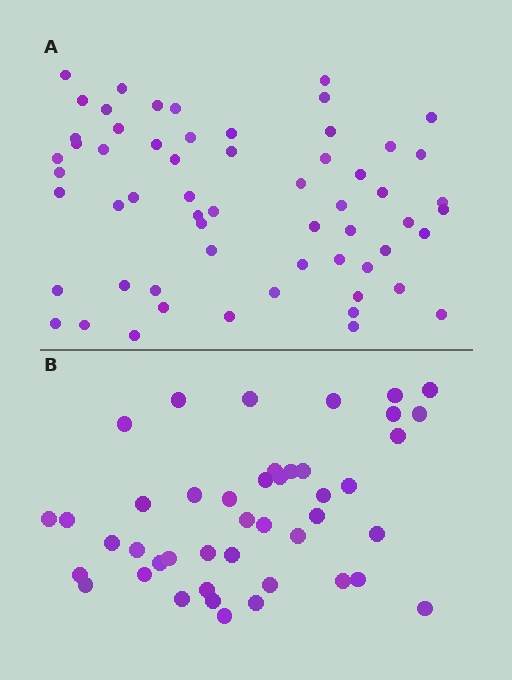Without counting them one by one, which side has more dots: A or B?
Region A (the top region) has more dots.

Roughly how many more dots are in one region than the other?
Region A has approximately 15 more dots than region B.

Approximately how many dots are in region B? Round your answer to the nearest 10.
About 40 dots. (The exact count is 44, which rounds to 40.)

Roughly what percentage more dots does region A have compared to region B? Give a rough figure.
About 35% more.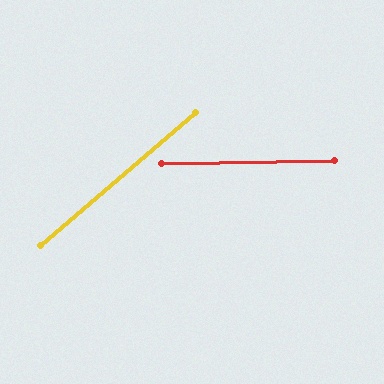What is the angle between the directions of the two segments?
Approximately 40 degrees.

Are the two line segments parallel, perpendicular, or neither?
Neither parallel nor perpendicular — they differ by about 40°.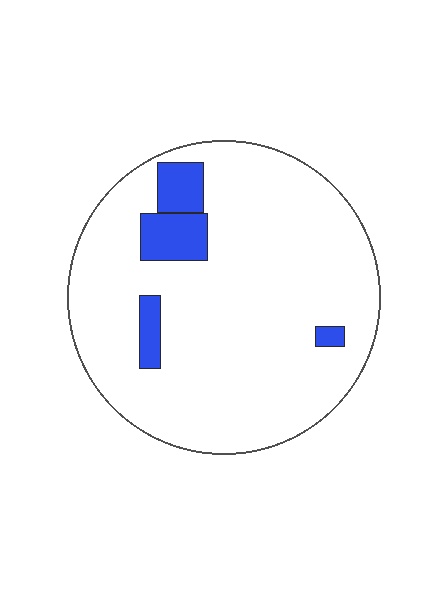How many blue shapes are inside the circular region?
4.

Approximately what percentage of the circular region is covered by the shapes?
Approximately 10%.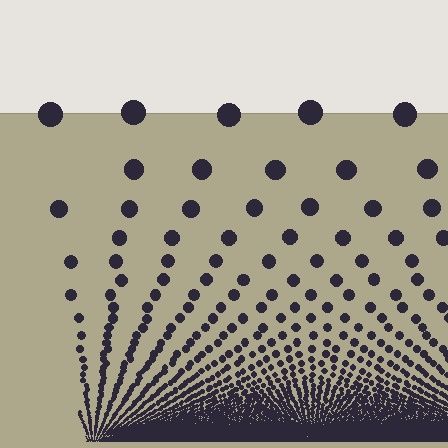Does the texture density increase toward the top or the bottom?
Density increases toward the bottom.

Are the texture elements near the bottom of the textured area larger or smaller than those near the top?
Smaller. The gradient is inverted — elements near the bottom are smaller and denser.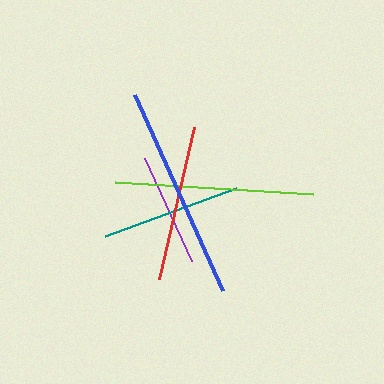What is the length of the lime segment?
The lime segment is approximately 199 pixels long.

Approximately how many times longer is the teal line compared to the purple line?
The teal line is approximately 1.2 times the length of the purple line.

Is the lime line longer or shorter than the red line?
The lime line is longer than the red line.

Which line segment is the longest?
The blue line is the longest at approximately 215 pixels.